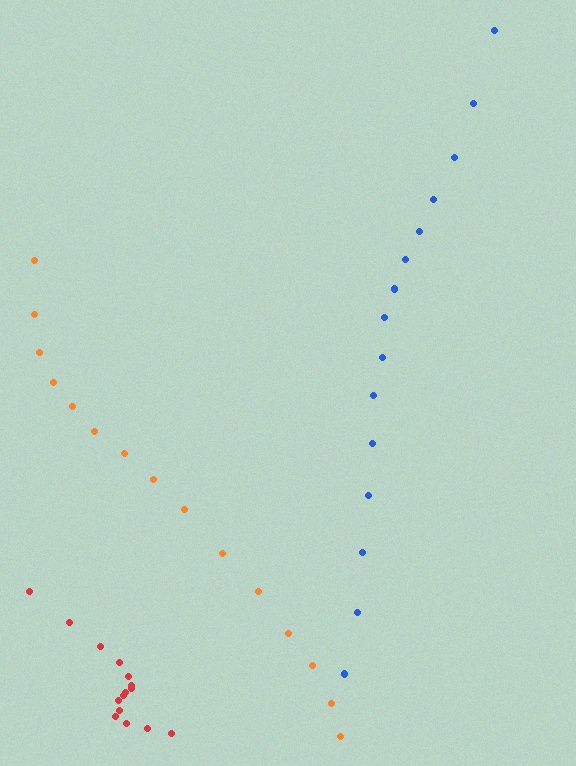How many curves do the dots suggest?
There are 3 distinct paths.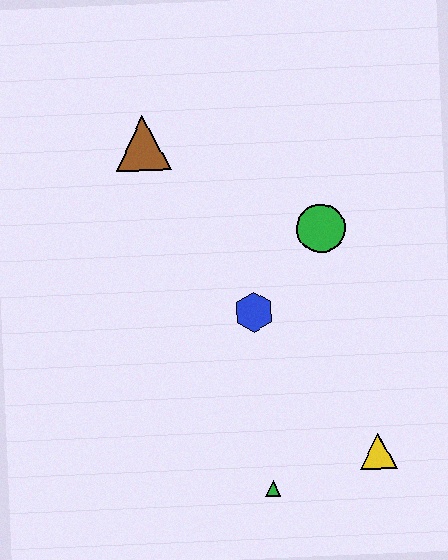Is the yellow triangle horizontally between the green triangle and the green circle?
No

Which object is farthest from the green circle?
The green triangle is farthest from the green circle.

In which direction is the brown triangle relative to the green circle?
The brown triangle is to the left of the green circle.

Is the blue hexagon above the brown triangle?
No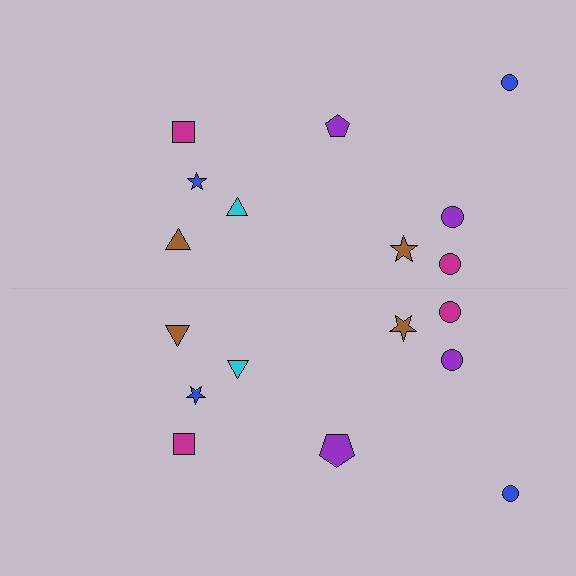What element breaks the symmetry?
The purple pentagon on the bottom side has a different size than its mirror counterpart.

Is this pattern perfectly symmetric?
No, the pattern is not perfectly symmetric. The purple pentagon on the bottom side has a different size than its mirror counterpart.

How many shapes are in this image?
There are 18 shapes in this image.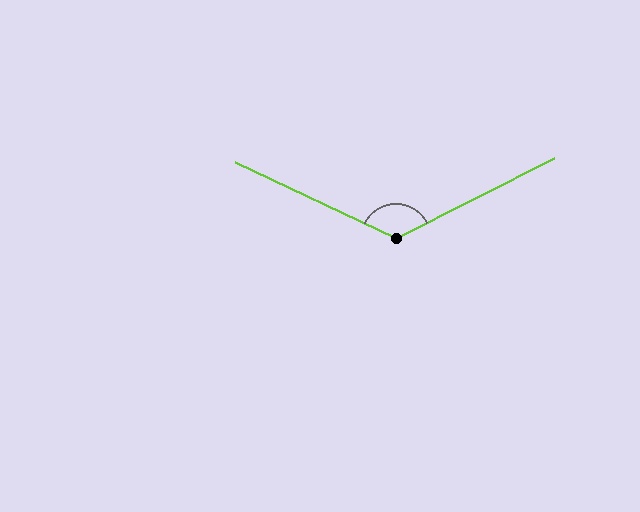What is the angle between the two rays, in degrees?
Approximately 128 degrees.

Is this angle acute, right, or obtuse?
It is obtuse.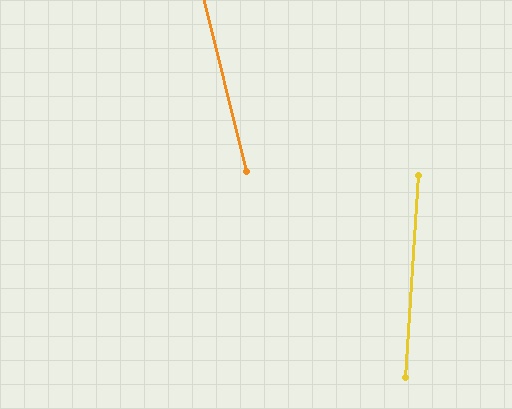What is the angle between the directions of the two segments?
Approximately 17 degrees.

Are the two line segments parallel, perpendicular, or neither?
Neither parallel nor perpendicular — they differ by about 17°.